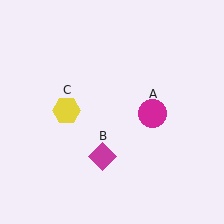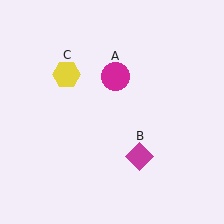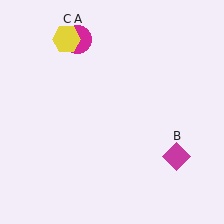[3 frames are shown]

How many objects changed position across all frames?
3 objects changed position: magenta circle (object A), magenta diamond (object B), yellow hexagon (object C).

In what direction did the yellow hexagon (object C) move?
The yellow hexagon (object C) moved up.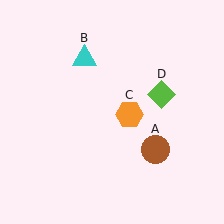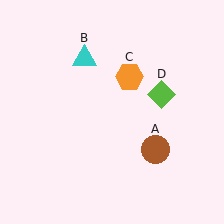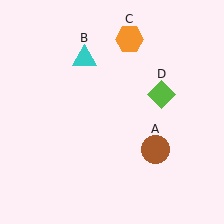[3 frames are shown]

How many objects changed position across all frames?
1 object changed position: orange hexagon (object C).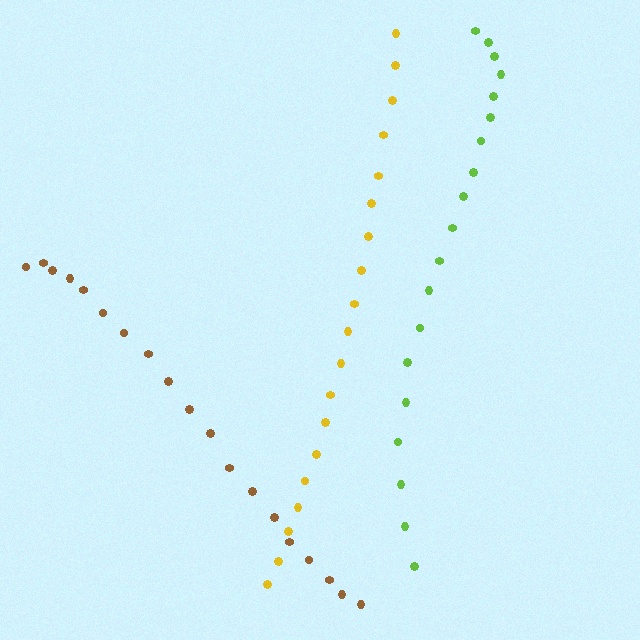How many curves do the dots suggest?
There are 3 distinct paths.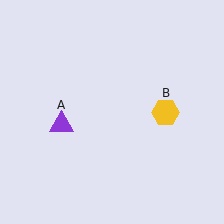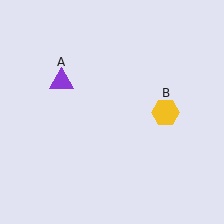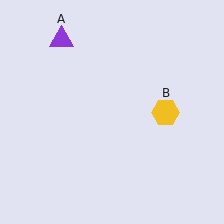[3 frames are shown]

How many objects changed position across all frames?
1 object changed position: purple triangle (object A).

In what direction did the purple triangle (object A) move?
The purple triangle (object A) moved up.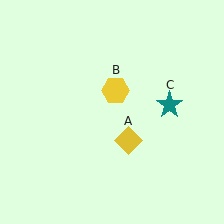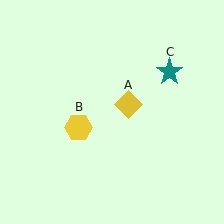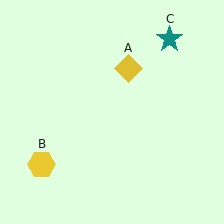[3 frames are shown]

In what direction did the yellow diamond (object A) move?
The yellow diamond (object A) moved up.